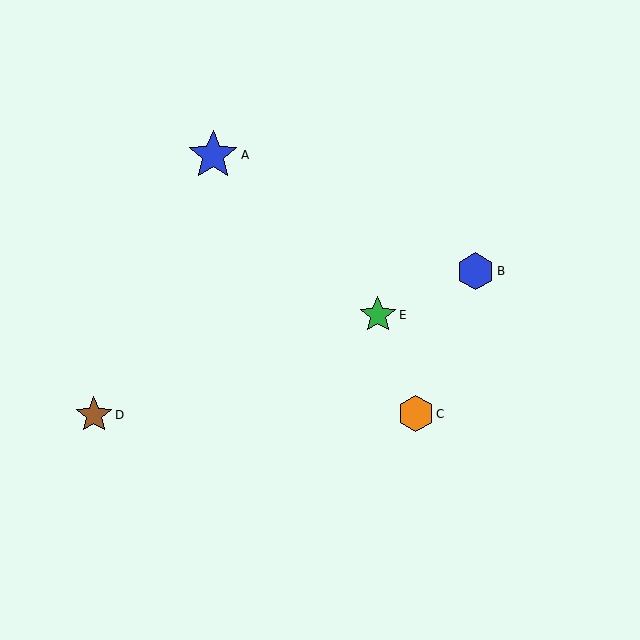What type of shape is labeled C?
Shape C is an orange hexagon.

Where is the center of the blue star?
The center of the blue star is at (213, 155).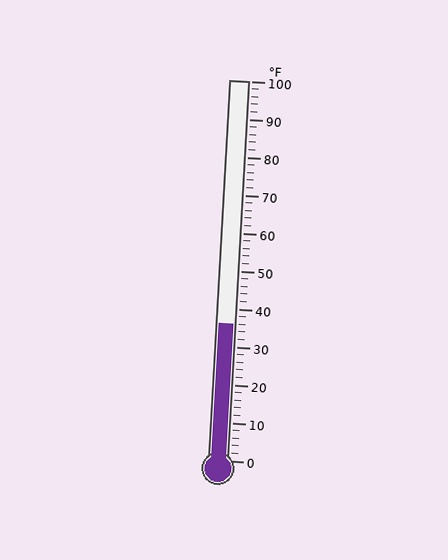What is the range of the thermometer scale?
The thermometer scale ranges from 0°F to 100°F.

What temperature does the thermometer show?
The thermometer shows approximately 36°F.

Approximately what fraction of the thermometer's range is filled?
The thermometer is filled to approximately 35% of its range.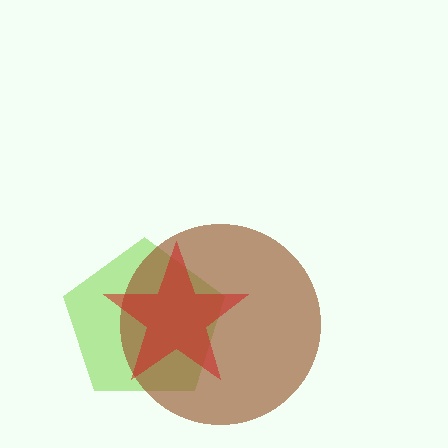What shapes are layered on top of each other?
The layered shapes are: a lime pentagon, a brown circle, a red star.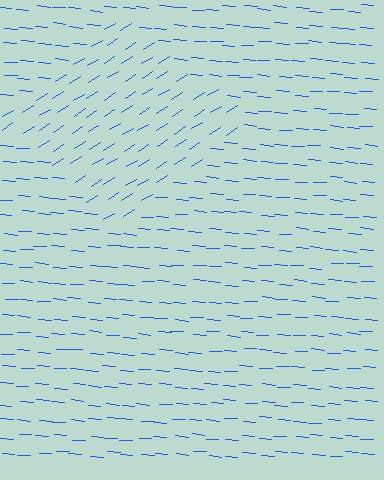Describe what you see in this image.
The image is filled with small blue line segments. A diamond region in the image has lines oriented differently from the surrounding lines, creating a visible texture boundary.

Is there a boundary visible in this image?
Yes, there is a texture boundary formed by a change in line orientation.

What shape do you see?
I see a diamond.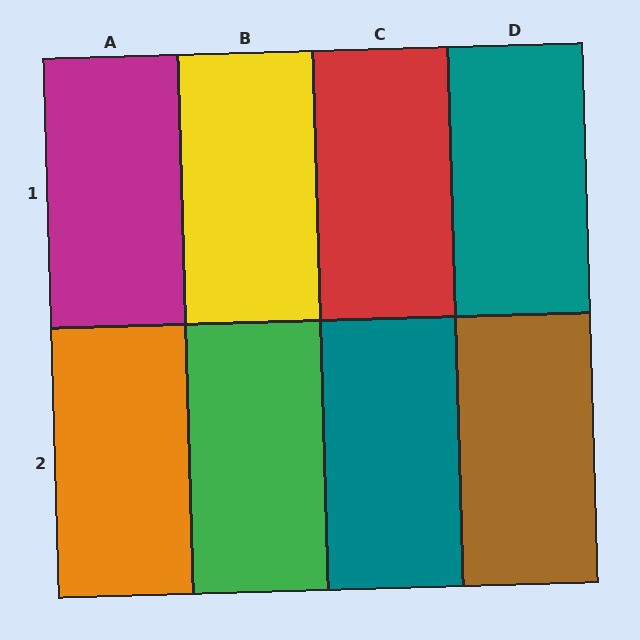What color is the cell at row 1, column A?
Magenta.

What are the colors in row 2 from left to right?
Orange, green, teal, brown.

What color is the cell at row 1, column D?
Teal.